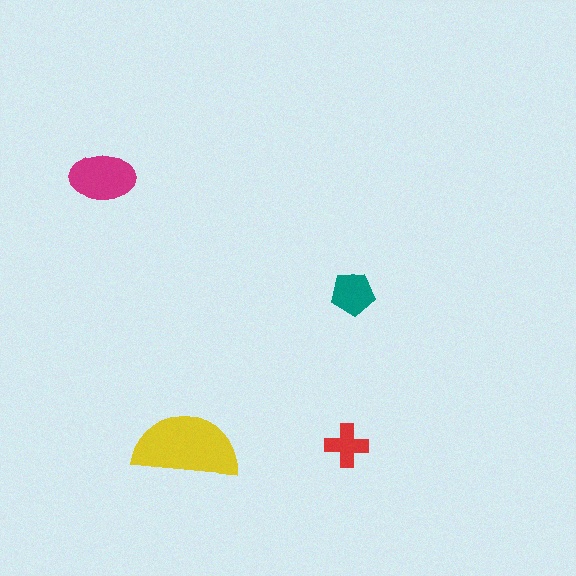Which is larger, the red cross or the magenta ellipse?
The magenta ellipse.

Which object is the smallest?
The red cross.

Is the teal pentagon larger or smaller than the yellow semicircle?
Smaller.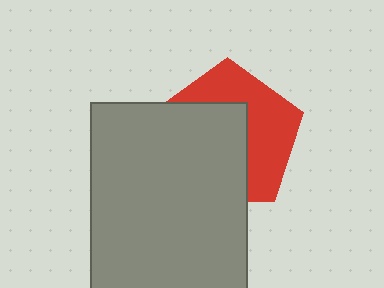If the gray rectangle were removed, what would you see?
You would see the complete red pentagon.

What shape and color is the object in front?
The object in front is a gray rectangle.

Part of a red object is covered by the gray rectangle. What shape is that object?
It is a pentagon.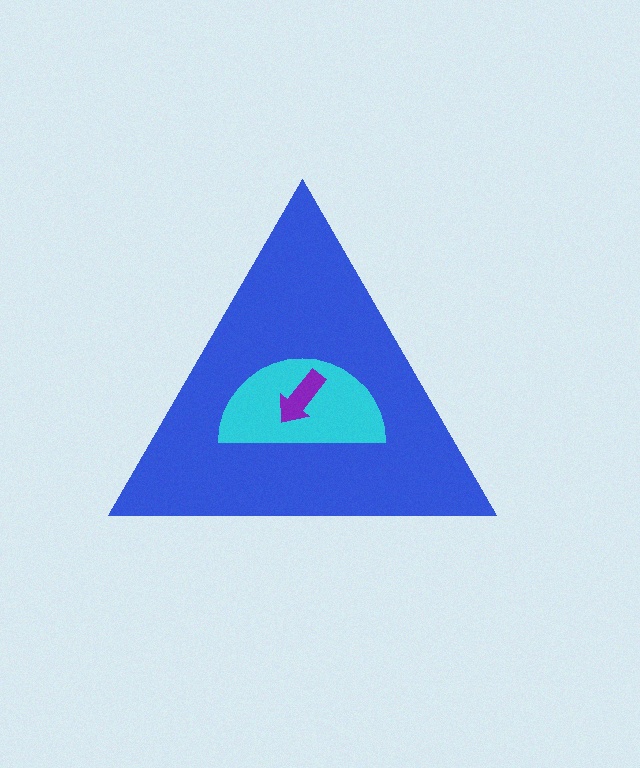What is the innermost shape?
The purple arrow.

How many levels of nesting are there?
3.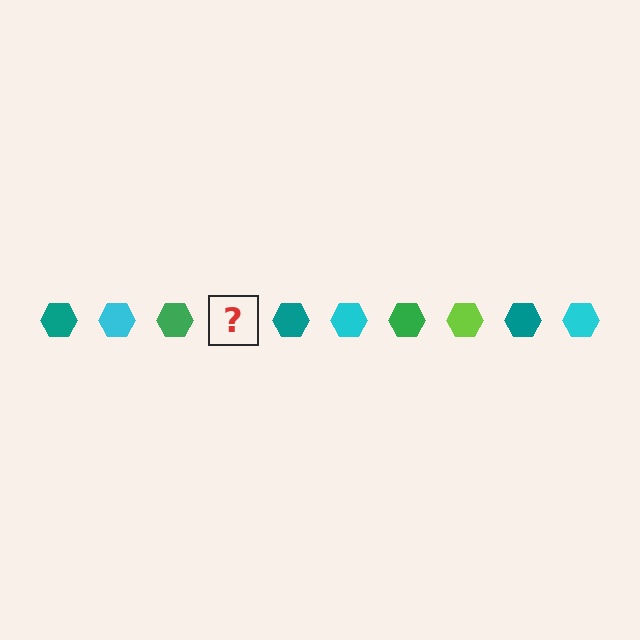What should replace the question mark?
The question mark should be replaced with a lime hexagon.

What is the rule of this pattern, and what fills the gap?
The rule is that the pattern cycles through teal, cyan, green, lime hexagons. The gap should be filled with a lime hexagon.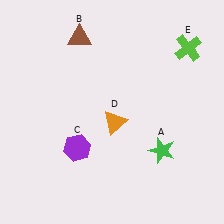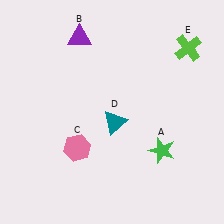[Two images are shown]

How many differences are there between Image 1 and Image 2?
There are 3 differences between the two images.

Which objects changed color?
B changed from brown to purple. C changed from purple to pink. D changed from orange to teal.